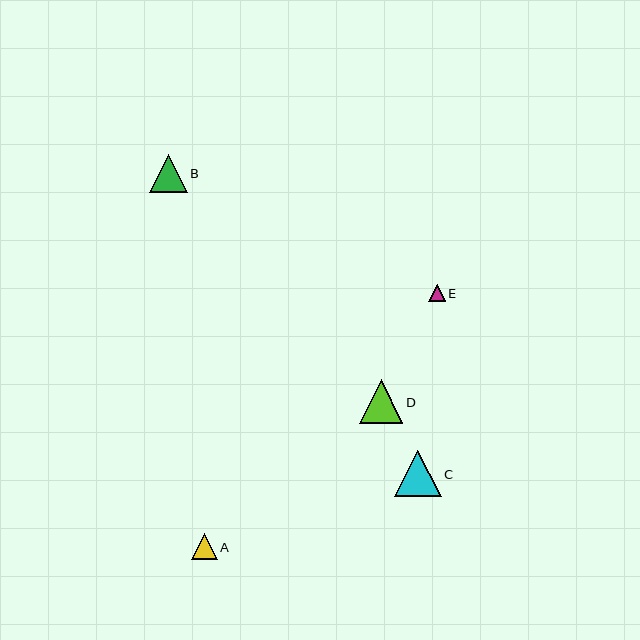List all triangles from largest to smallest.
From largest to smallest: C, D, B, A, E.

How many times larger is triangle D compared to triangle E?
Triangle D is approximately 2.6 times the size of triangle E.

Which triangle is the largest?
Triangle C is the largest with a size of approximately 46 pixels.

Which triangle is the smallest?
Triangle E is the smallest with a size of approximately 17 pixels.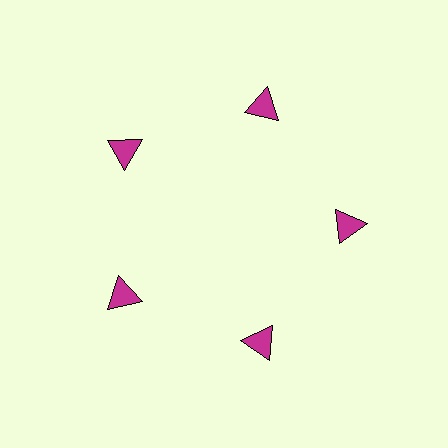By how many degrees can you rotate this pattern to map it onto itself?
The pattern maps onto itself every 72 degrees of rotation.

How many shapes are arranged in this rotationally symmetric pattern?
There are 5 shapes, arranged in 5 groups of 1.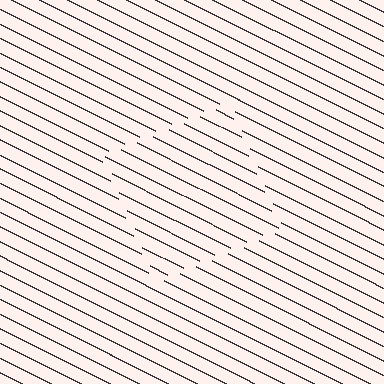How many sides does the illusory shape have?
4 sides — the line-ends trace a square.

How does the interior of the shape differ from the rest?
The interior of the shape contains the same grating, shifted by half a period — the contour is defined by the phase discontinuity where line-ends from the inner and outer gratings abut.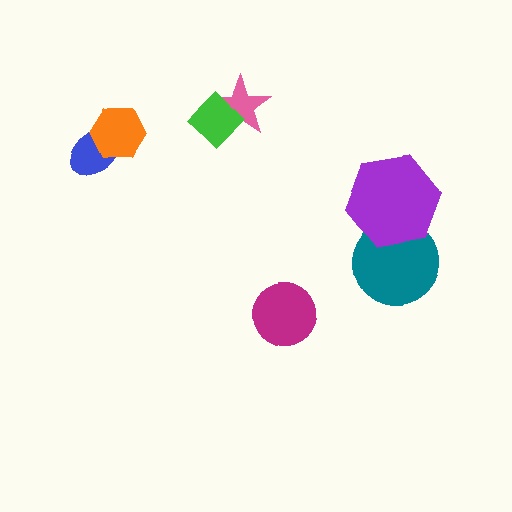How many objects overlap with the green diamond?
1 object overlaps with the green diamond.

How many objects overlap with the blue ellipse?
1 object overlaps with the blue ellipse.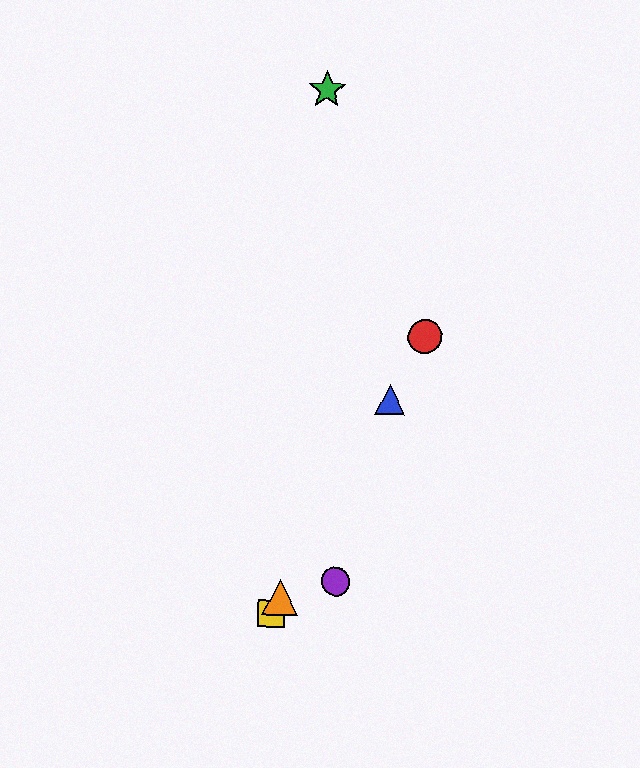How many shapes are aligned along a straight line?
4 shapes (the red circle, the blue triangle, the yellow square, the orange triangle) are aligned along a straight line.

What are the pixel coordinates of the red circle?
The red circle is at (425, 336).